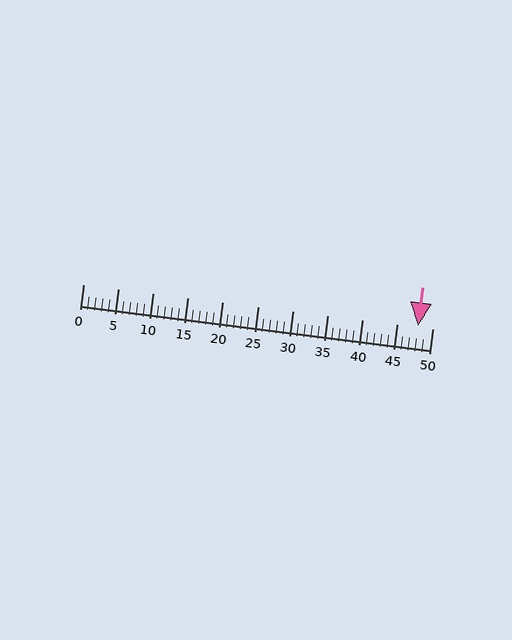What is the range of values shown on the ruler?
The ruler shows values from 0 to 50.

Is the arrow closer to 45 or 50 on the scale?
The arrow is closer to 50.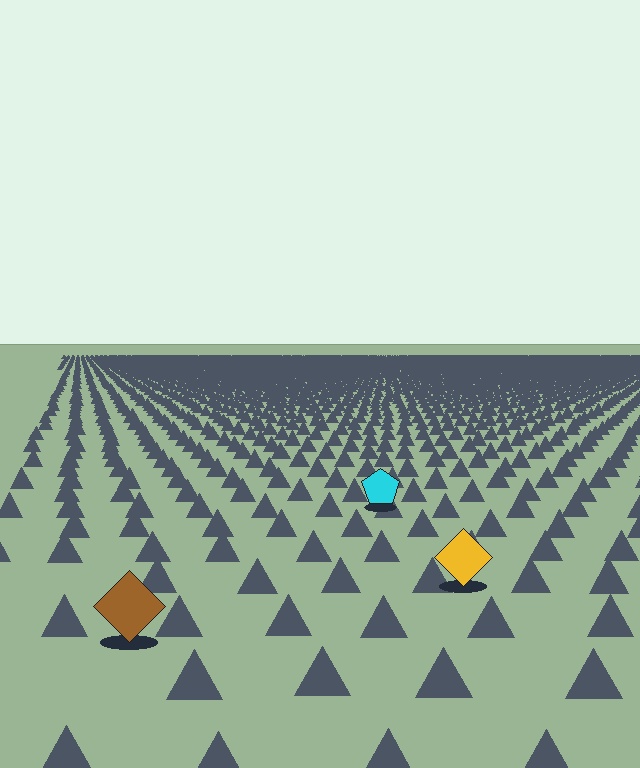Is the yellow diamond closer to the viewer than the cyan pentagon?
Yes. The yellow diamond is closer — you can tell from the texture gradient: the ground texture is coarser near it.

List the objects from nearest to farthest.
From nearest to farthest: the brown diamond, the yellow diamond, the cyan pentagon.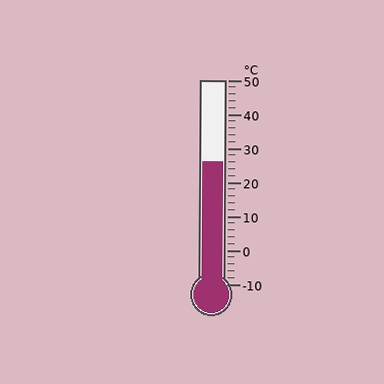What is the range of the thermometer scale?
The thermometer scale ranges from -10°C to 50°C.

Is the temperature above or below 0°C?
The temperature is above 0°C.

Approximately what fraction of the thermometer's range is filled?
The thermometer is filled to approximately 60% of its range.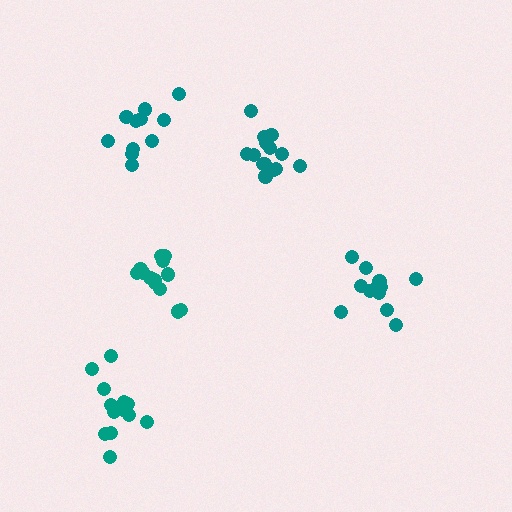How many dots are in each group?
Group 1: 13 dots, Group 2: 15 dots, Group 3: 11 dots, Group 4: 13 dots, Group 5: 13 dots (65 total).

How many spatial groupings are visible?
There are 5 spatial groupings.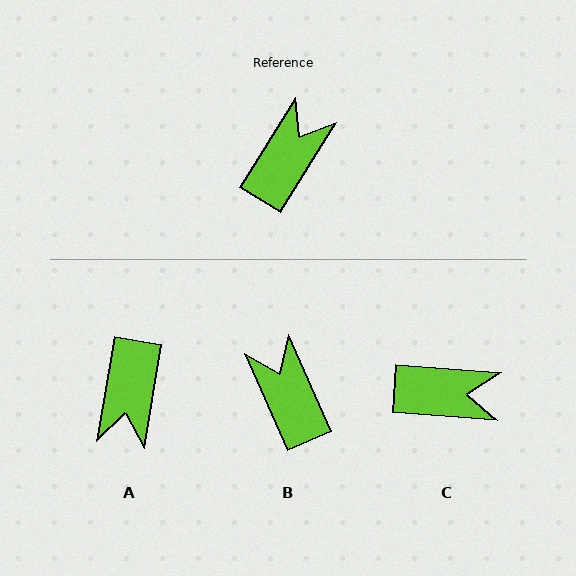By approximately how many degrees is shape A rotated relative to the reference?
Approximately 158 degrees clockwise.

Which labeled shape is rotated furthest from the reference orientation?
A, about 158 degrees away.